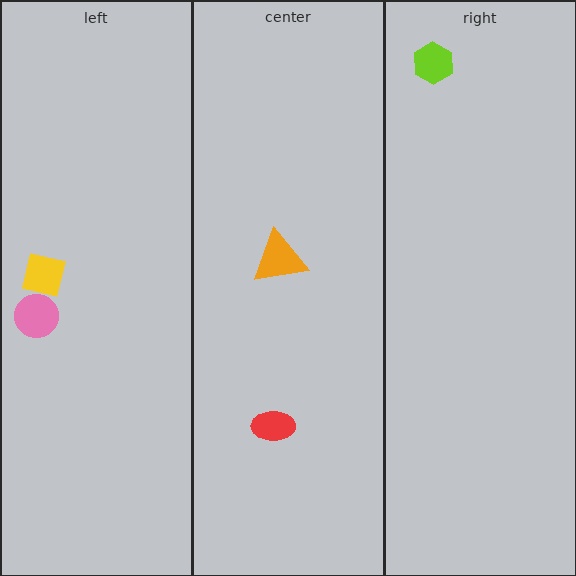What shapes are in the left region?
The yellow square, the pink circle.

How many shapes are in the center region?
2.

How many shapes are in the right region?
1.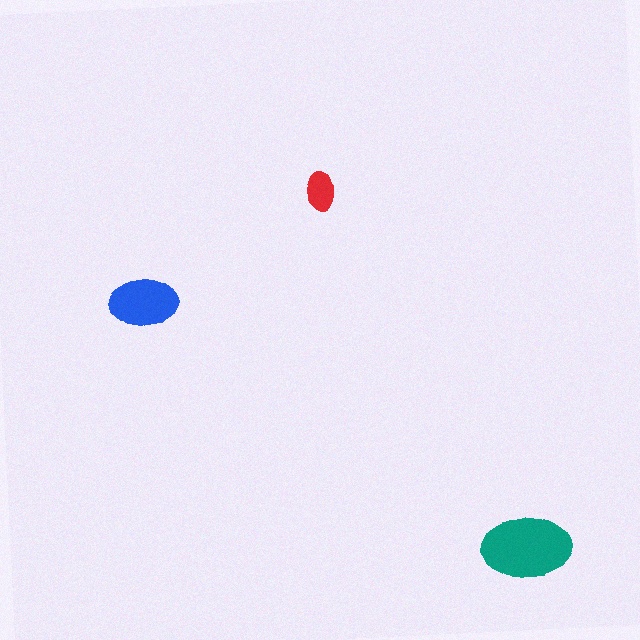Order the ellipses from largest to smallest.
the teal one, the blue one, the red one.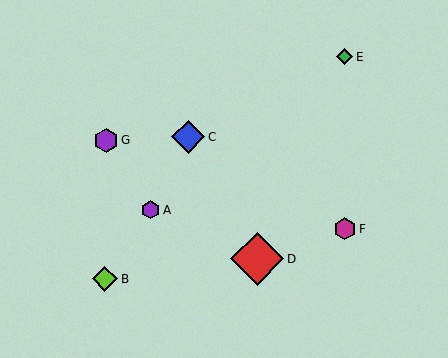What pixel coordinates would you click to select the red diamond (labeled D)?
Click at (257, 259) to select the red diamond D.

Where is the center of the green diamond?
The center of the green diamond is at (345, 57).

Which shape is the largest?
The red diamond (labeled D) is the largest.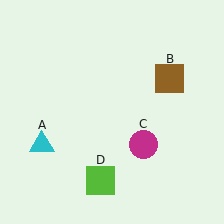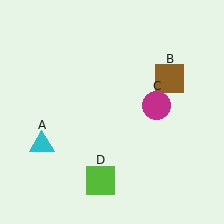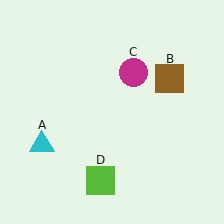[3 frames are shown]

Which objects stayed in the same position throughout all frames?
Cyan triangle (object A) and brown square (object B) and lime square (object D) remained stationary.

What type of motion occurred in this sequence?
The magenta circle (object C) rotated counterclockwise around the center of the scene.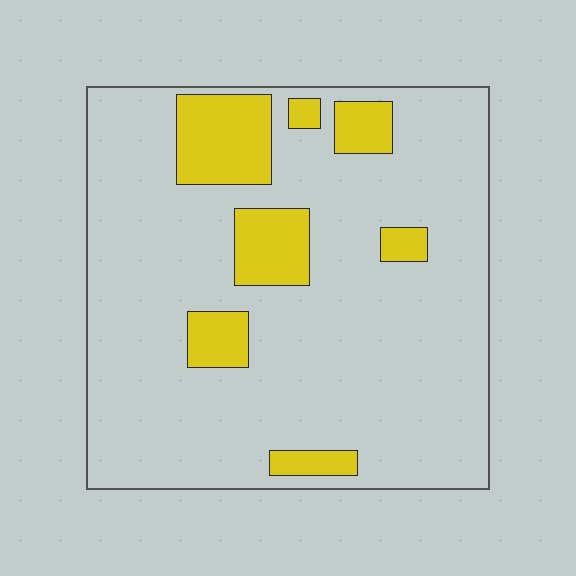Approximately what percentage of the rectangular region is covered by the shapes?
Approximately 15%.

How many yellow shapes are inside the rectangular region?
7.